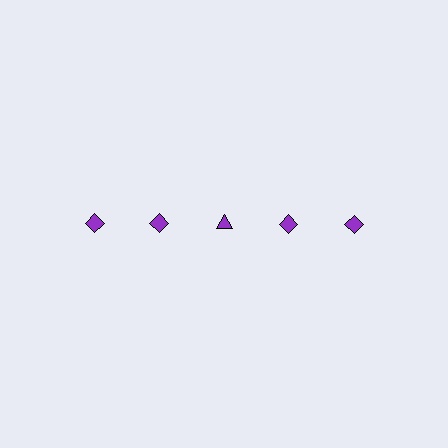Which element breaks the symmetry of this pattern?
The purple triangle in the top row, center column breaks the symmetry. All other shapes are purple diamonds.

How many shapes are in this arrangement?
There are 5 shapes arranged in a grid pattern.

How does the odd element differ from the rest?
It has a different shape: triangle instead of diamond.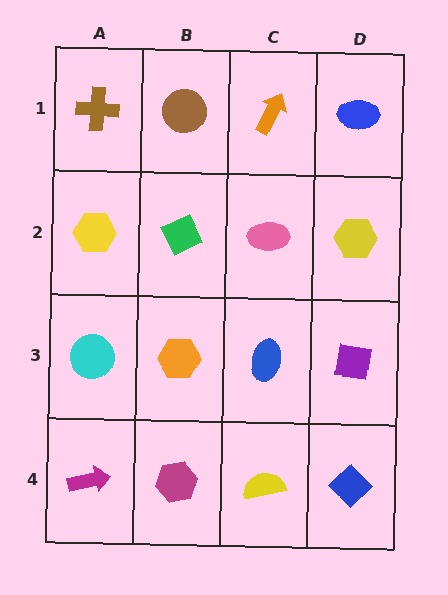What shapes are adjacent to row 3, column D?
A yellow hexagon (row 2, column D), a blue diamond (row 4, column D), a blue ellipse (row 3, column C).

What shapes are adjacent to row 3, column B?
A green diamond (row 2, column B), a magenta hexagon (row 4, column B), a cyan circle (row 3, column A), a blue ellipse (row 3, column C).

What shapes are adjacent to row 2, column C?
An orange arrow (row 1, column C), a blue ellipse (row 3, column C), a green diamond (row 2, column B), a yellow hexagon (row 2, column D).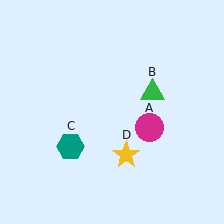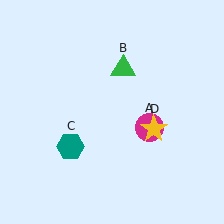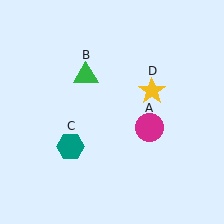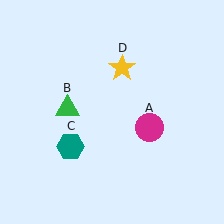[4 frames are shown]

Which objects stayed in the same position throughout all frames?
Magenta circle (object A) and teal hexagon (object C) remained stationary.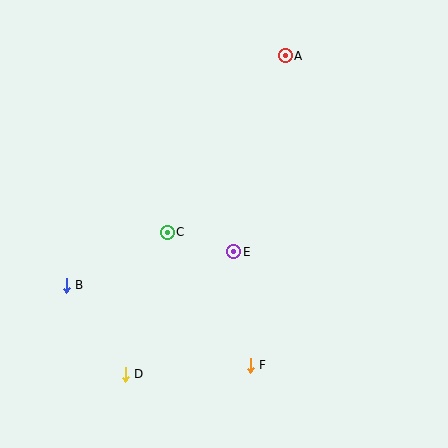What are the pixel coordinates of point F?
Point F is at (250, 365).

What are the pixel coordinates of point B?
Point B is at (66, 285).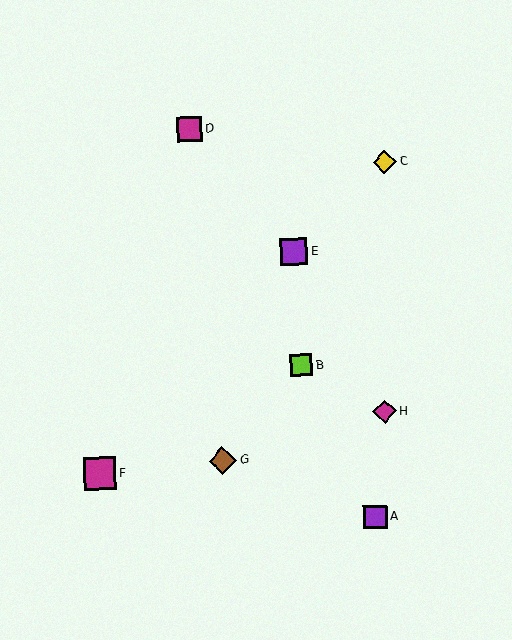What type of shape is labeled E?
Shape E is a purple square.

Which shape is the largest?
The magenta square (labeled F) is the largest.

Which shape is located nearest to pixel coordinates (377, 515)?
The purple square (labeled A) at (375, 517) is nearest to that location.